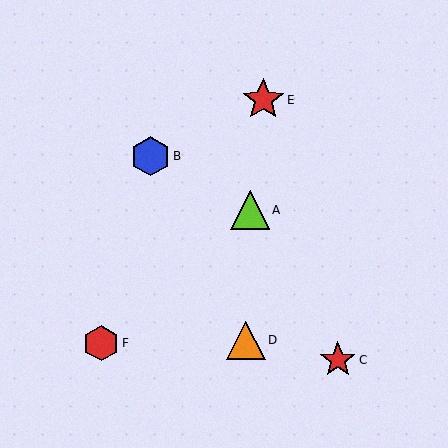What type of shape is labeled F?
Shape F is a red hexagon.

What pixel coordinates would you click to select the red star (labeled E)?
Click at (263, 100) to select the red star E.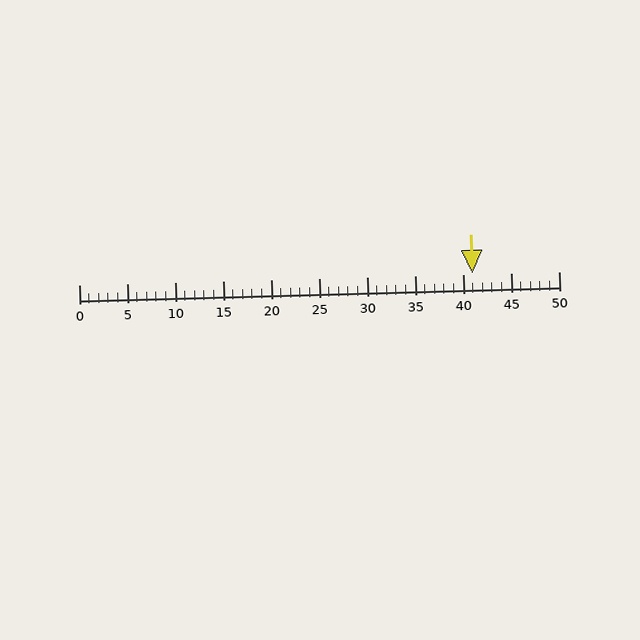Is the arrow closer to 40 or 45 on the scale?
The arrow is closer to 40.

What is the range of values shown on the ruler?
The ruler shows values from 0 to 50.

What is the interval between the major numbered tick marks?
The major tick marks are spaced 5 units apart.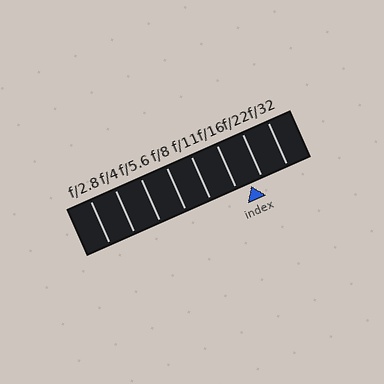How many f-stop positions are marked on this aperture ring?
There are 8 f-stop positions marked.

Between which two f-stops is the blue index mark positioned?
The index mark is between f/16 and f/22.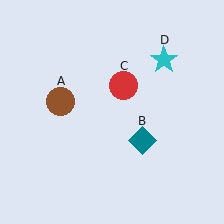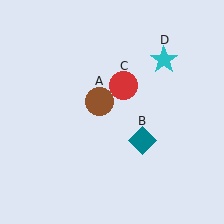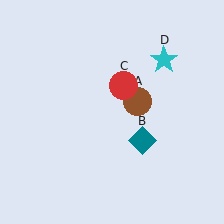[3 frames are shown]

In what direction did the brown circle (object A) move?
The brown circle (object A) moved right.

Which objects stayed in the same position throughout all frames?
Teal diamond (object B) and red circle (object C) and cyan star (object D) remained stationary.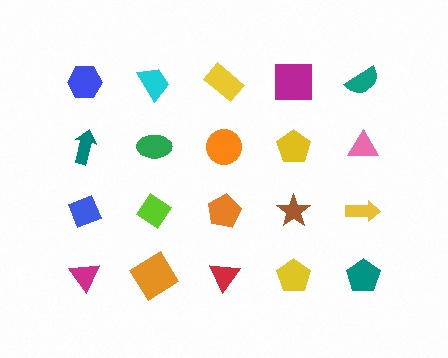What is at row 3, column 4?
A brown star.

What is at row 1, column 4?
A magenta square.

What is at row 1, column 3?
A yellow rectangle.